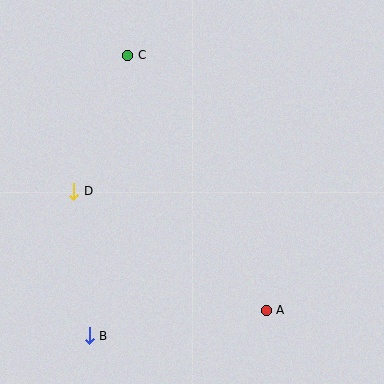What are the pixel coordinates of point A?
Point A is at (266, 310).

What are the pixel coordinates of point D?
Point D is at (74, 191).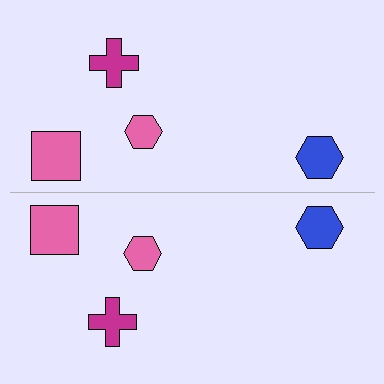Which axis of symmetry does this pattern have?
The pattern has a horizontal axis of symmetry running through the center of the image.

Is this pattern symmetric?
Yes, this pattern has bilateral (reflection) symmetry.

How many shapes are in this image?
There are 8 shapes in this image.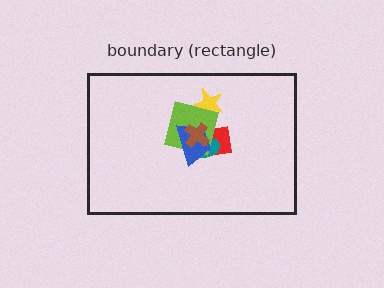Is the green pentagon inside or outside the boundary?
Inside.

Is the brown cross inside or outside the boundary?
Inside.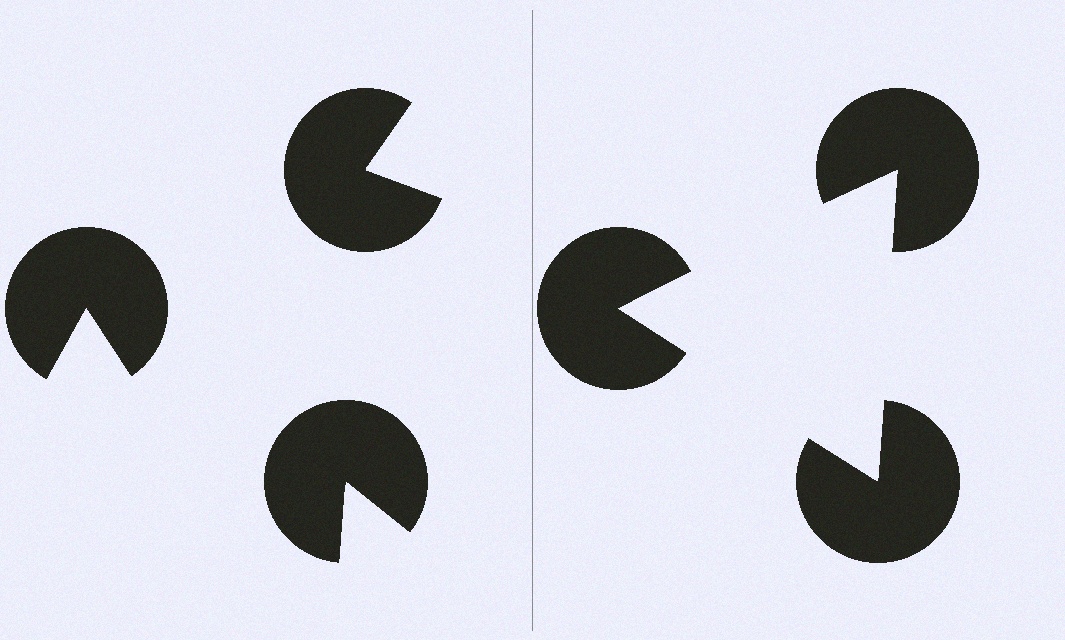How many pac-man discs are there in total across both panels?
6 — 3 on each side.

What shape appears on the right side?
An illusory triangle.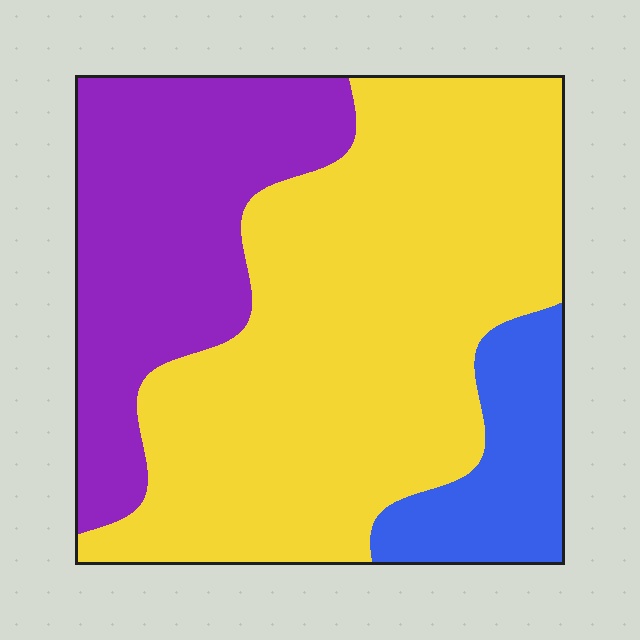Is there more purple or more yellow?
Yellow.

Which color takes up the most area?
Yellow, at roughly 60%.